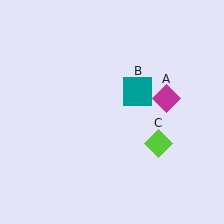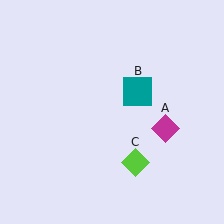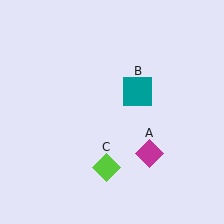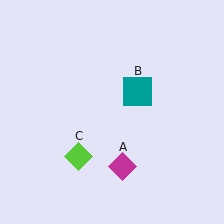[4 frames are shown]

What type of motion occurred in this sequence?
The magenta diamond (object A), lime diamond (object C) rotated clockwise around the center of the scene.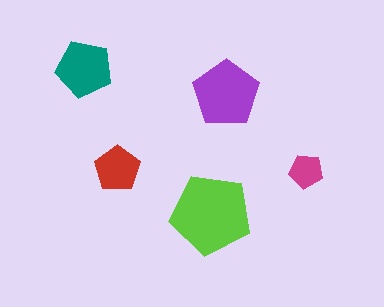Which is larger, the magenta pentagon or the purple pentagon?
The purple one.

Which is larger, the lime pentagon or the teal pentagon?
The lime one.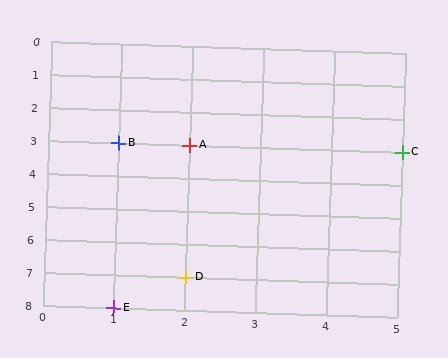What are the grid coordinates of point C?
Point C is at grid coordinates (5, 3).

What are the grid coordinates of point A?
Point A is at grid coordinates (2, 3).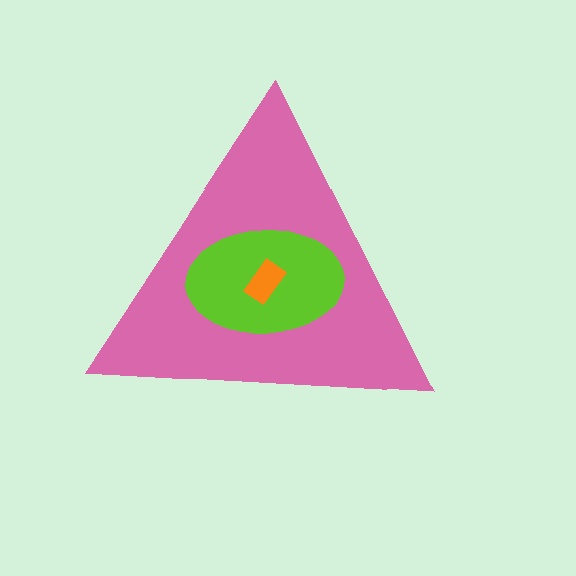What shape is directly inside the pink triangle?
The lime ellipse.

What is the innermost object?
The orange rectangle.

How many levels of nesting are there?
3.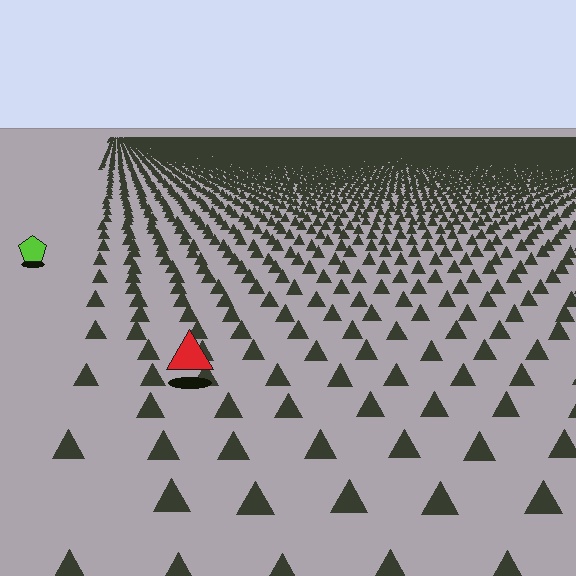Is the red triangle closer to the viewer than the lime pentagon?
Yes. The red triangle is closer — you can tell from the texture gradient: the ground texture is coarser near it.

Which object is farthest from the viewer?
The lime pentagon is farthest from the viewer. It appears smaller and the ground texture around it is denser.